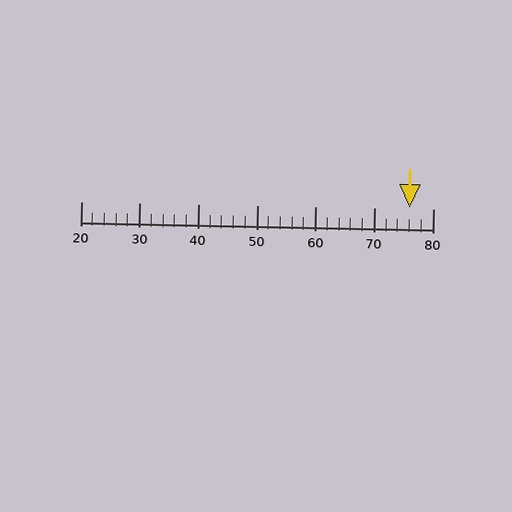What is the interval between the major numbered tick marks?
The major tick marks are spaced 10 units apart.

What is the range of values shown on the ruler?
The ruler shows values from 20 to 80.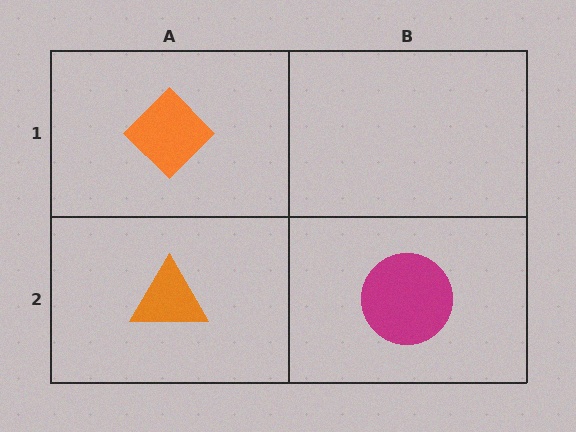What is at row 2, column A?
An orange triangle.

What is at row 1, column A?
An orange diamond.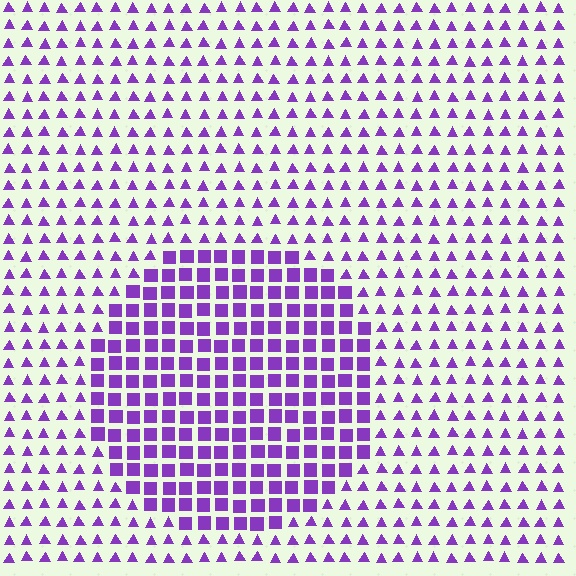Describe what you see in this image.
The image is filled with small purple elements arranged in a uniform grid. A circle-shaped region contains squares, while the surrounding area contains triangles. The boundary is defined purely by the change in element shape.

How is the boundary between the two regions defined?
The boundary is defined by a change in element shape: squares inside vs. triangles outside. All elements share the same color and spacing.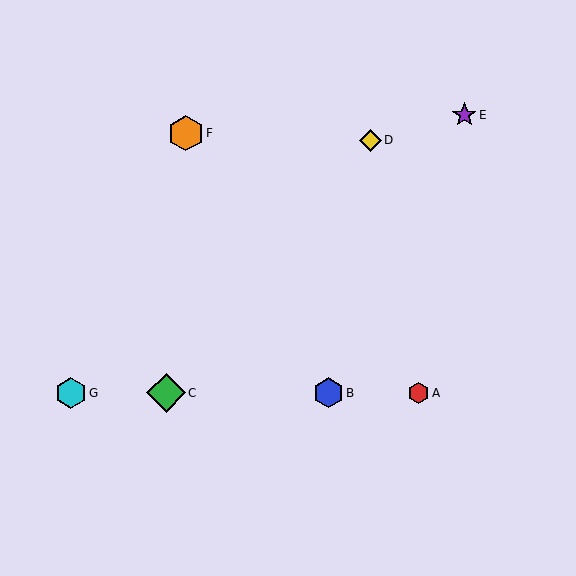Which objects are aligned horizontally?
Objects A, B, C, G are aligned horizontally.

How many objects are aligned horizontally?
4 objects (A, B, C, G) are aligned horizontally.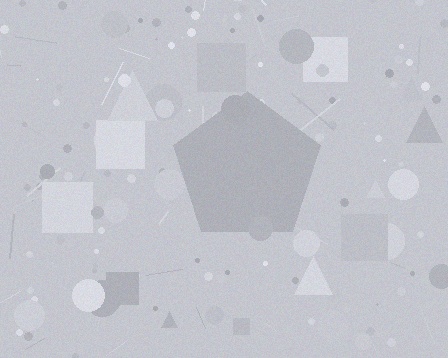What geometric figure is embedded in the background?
A pentagon is embedded in the background.